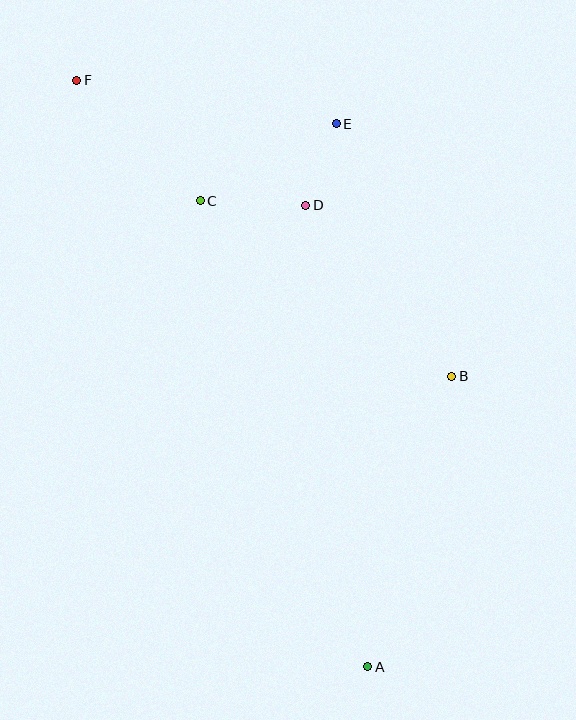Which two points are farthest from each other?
Points A and F are farthest from each other.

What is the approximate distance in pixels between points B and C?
The distance between B and C is approximately 307 pixels.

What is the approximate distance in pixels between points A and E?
The distance between A and E is approximately 544 pixels.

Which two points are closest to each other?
Points D and E are closest to each other.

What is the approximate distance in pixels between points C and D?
The distance between C and D is approximately 106 pixels.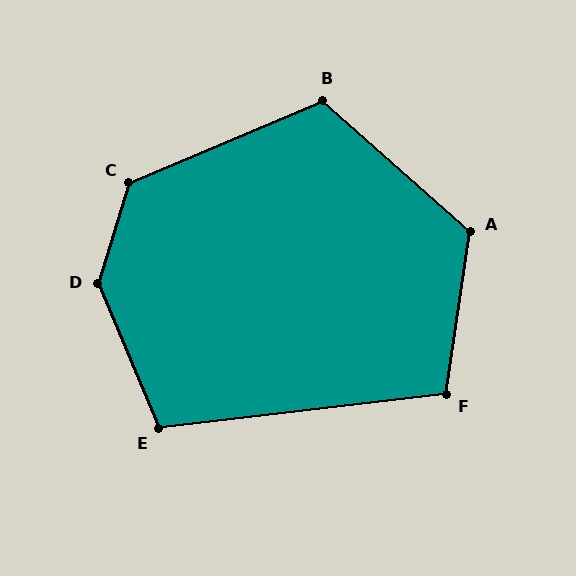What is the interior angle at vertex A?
Approximately 123 degrees (obtuse).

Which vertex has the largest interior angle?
D, at approximately 140 degrees.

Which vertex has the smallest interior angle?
F, at approximately 105 degrees.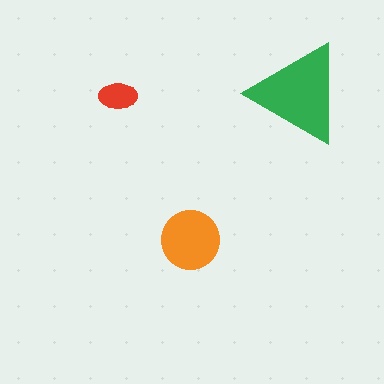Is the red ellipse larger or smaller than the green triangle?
Smaller.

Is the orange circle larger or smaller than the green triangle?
Smaller.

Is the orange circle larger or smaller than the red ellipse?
Larger.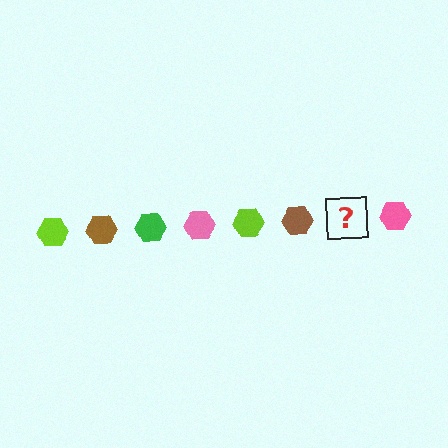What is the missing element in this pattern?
The missing element is a green hexagon.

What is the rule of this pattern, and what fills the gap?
The rule is that the pattern cycles through lime, brown, green, pink hexagons. The gap should be filled with a green hexagon.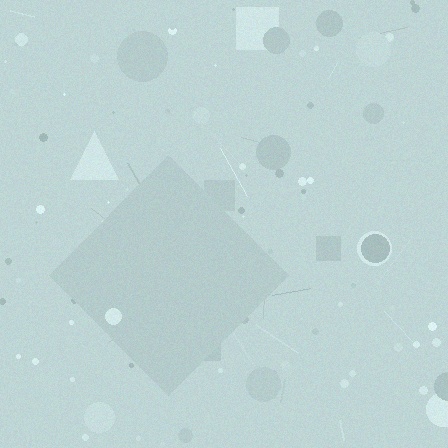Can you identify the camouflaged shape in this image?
The camouflaged shape is a diamond.